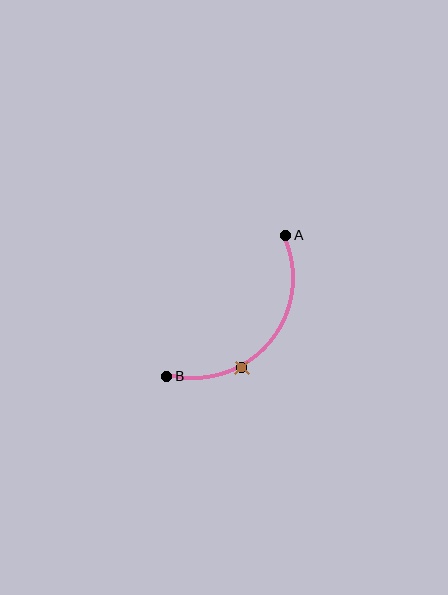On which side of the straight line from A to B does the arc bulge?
The arc bulges below and to the right of the straight line connecting A and B.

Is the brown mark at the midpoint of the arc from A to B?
No. The brown mark lies on the arc but is closer to endpoint B. The arc midpoint would be at the point on the curve equidistant along the arc from both A and B.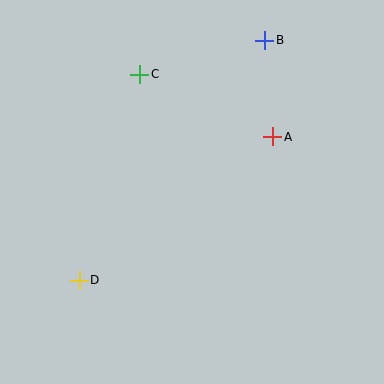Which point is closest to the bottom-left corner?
Point D is closest to the bottom-left corner.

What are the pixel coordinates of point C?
Point C is at (140, 74).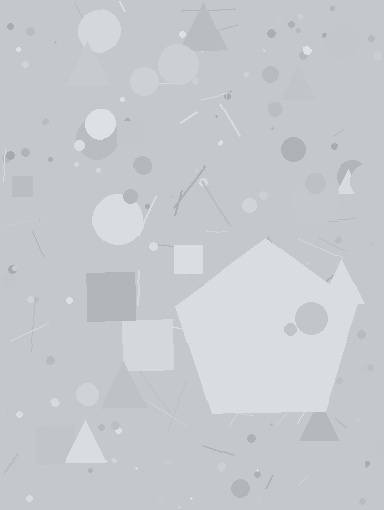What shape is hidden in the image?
A pentagon is hidden in the image.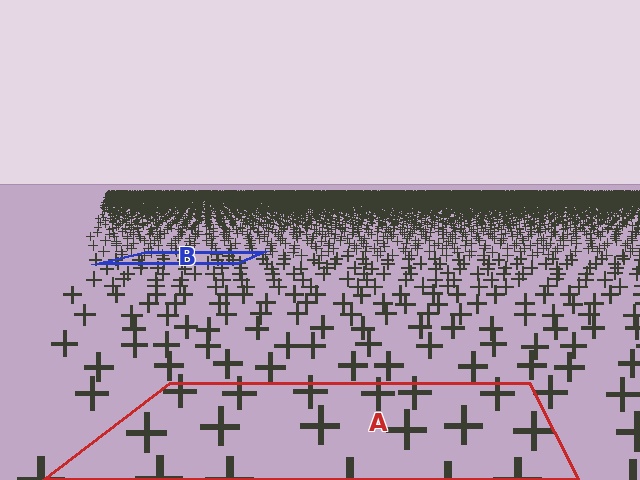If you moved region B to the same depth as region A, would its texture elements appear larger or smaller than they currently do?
They would appear larger. At a closer depth, the same texture elements are projected at a bigger on-screen size.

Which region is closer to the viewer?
Region A is closer. The texture elements there are larger and more spread out.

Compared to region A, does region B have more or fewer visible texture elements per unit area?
Region B has more texture elements per unit area — they are packed more densely because it is farther away.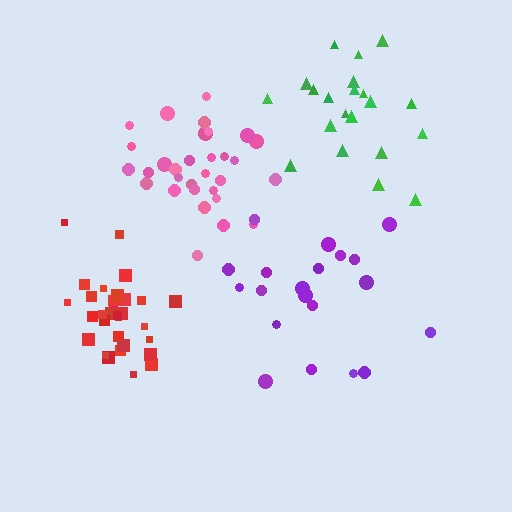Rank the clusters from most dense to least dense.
red, pink, green, purple.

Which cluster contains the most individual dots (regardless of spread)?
Red (33).